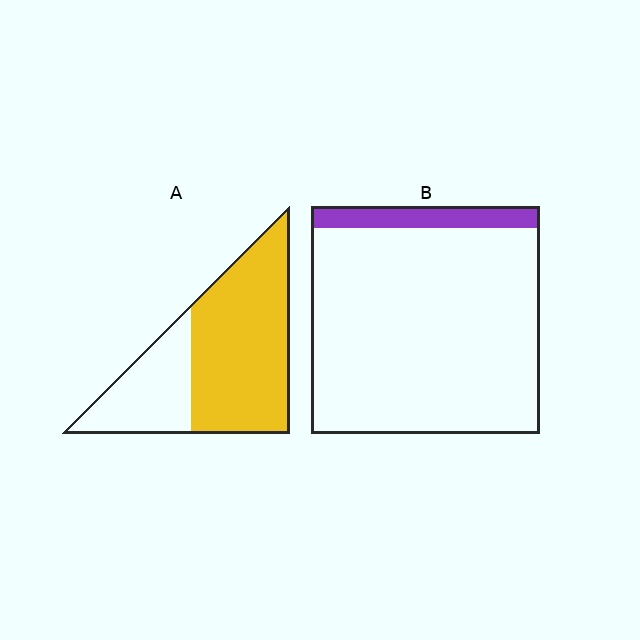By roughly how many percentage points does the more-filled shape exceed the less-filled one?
By roughly 60 percentage points (A over B).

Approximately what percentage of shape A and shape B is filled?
A is approximately 70% and B is approximately 10%.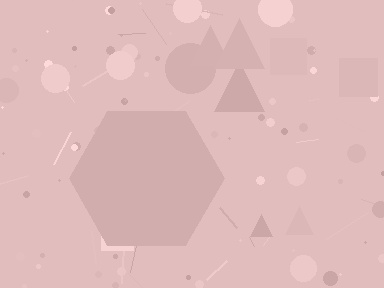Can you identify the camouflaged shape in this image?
The camouflaged shape is a hexagon.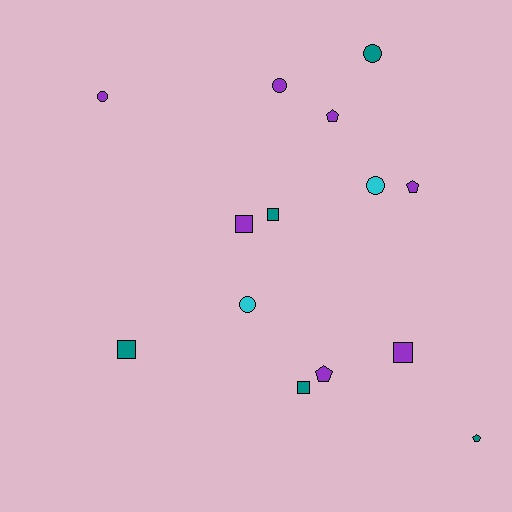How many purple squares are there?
There are 2 purple squares.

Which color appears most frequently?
Purple, with 7 objects.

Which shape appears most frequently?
Circle, with 5 objects.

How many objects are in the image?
There are 14 objects.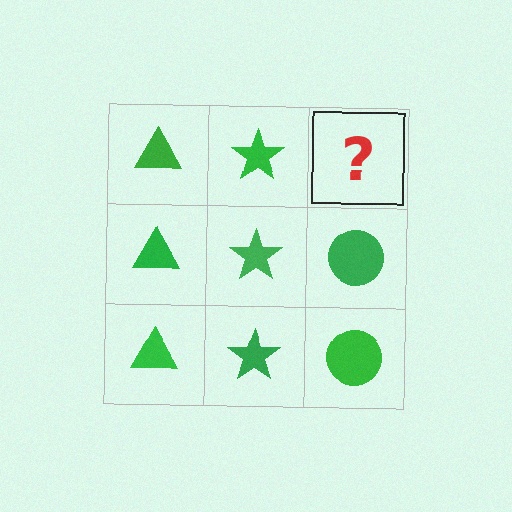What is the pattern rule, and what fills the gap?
The rule is that each column has a consistent shape. The gap should be filled with a green circle.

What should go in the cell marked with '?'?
The missing cell should contain a green circle.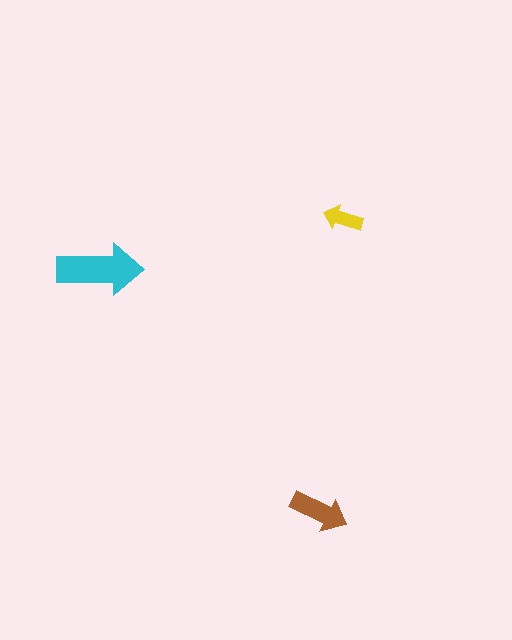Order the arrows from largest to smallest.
the cyan one, the brown one, the yellow one.